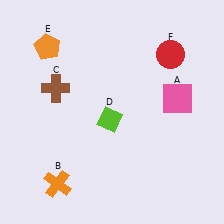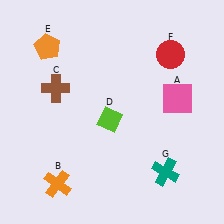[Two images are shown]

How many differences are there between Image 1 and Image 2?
There is 1 difference between the two images.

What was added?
A teal cross (G) was added in Image 2.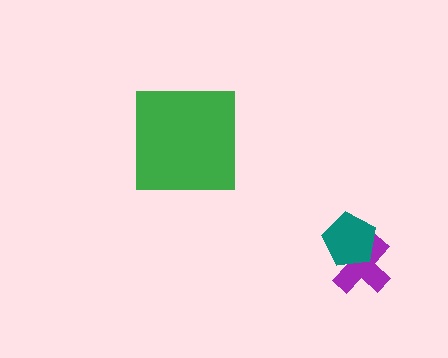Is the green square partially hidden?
No, no other shape covers it.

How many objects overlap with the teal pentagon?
1 object overlaps with the teal pentagon.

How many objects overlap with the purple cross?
1 object overlaps with the purple cross.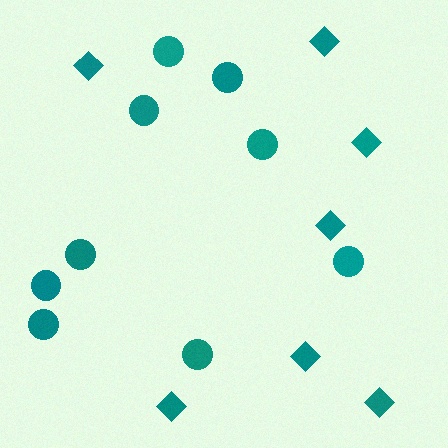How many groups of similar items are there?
There are 2 groups: one group of circles (9) and one group of diamonds (7).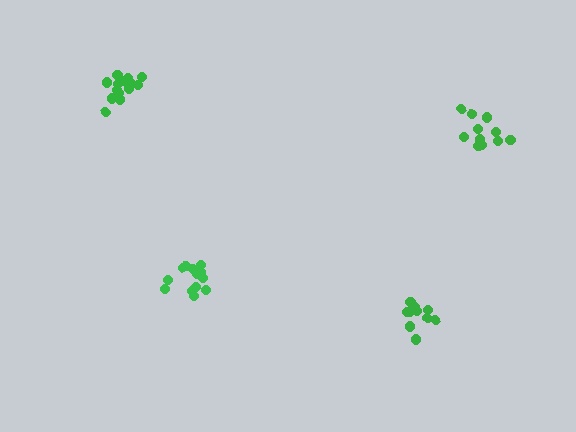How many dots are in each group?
Group 1: 10 dots, Group 2: 13 dots, Group 3: 14 dots, Group 4: 11 dots (48 total).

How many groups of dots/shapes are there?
There are 4 groups.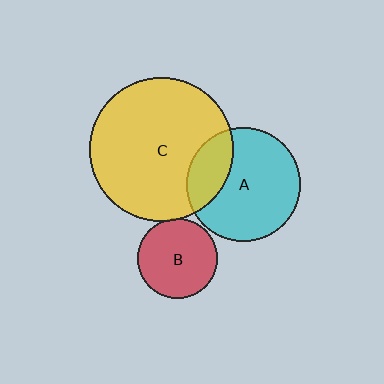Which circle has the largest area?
Circle C (yellow).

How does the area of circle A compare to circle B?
Approximately 2.0 times.